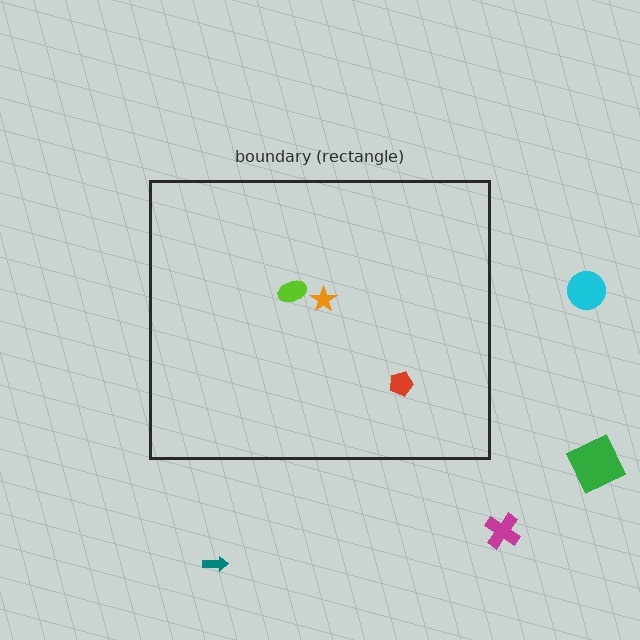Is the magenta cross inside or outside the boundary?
Outside.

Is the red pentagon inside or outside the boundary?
Inside.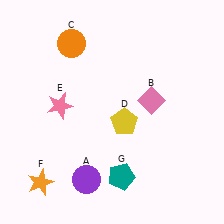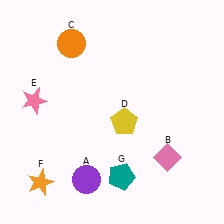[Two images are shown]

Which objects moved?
The objects that moved are: the pink diamond (B), the pink star (E).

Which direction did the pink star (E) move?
The pink star (E) moved left.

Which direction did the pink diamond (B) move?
The pink diamond (B) moved down.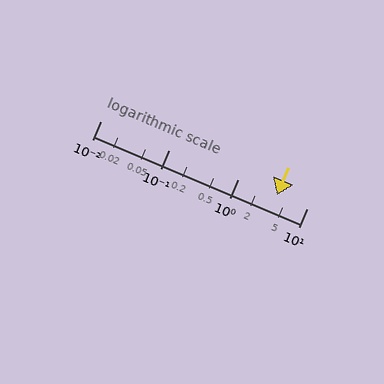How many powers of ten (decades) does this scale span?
The scale spans 3 decades, from 0.01 to 10.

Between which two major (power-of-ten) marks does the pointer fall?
The pointer is between 1 and 10.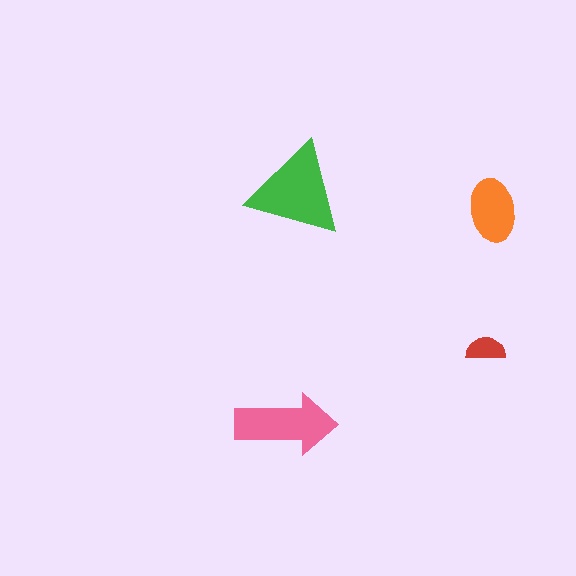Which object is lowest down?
The pink arrow is bottommost.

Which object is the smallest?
The red semicircle.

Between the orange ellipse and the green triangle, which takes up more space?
The green triangle.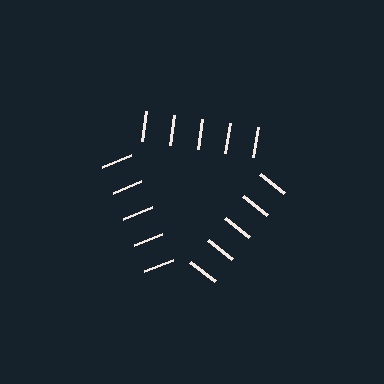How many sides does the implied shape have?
3 sides — the line-ends trace a triangle.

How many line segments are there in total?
15 — 5 along each of the 3 edges.